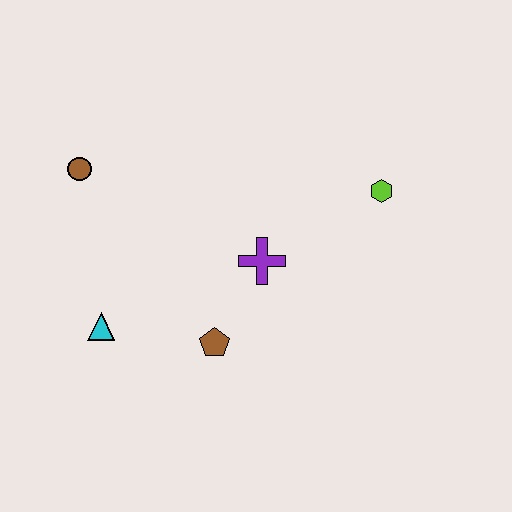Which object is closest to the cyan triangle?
The brown pentagon is closest to the cyan triangle.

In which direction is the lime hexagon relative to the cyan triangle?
The lime hexagon is to the right of the cyan triangle.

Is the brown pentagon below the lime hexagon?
Yes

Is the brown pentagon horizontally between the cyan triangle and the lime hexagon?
Yes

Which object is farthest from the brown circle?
The lime hexagon is farthest from the brown circle.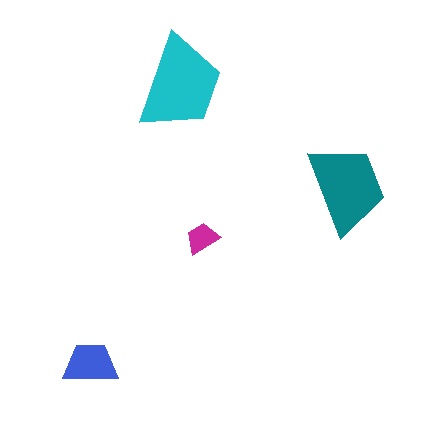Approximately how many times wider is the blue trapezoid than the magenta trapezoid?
About 1.5 times wider.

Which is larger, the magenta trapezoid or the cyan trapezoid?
The cyan one.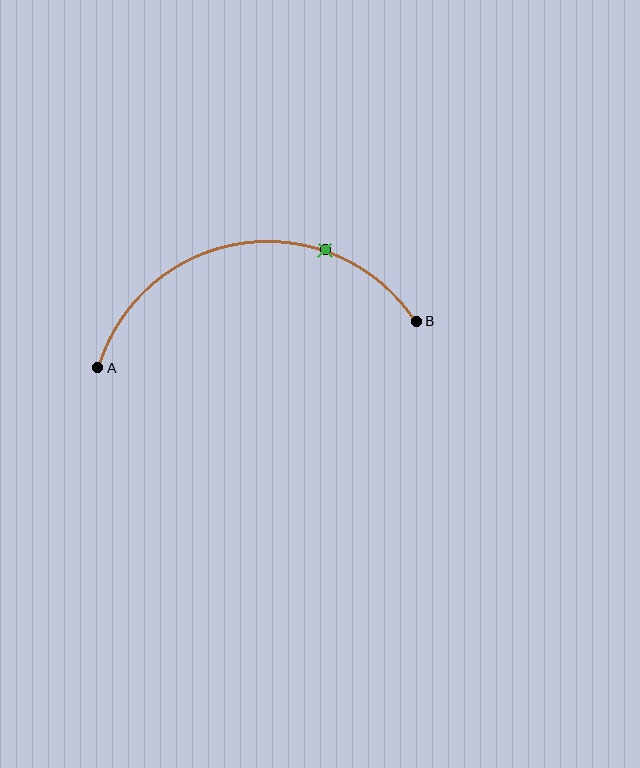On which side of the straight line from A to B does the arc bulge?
The arc bulges above the straight line connecting A and B.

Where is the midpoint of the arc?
The arc midpoint is the point on the curve farthest from the straight line joining A and B. It sits above that line.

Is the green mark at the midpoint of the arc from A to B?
No. The green mark lies on the arc but is closer to endpoint B. The arc midpoint would be at the point on the curve equidistant along the arc from both A and B.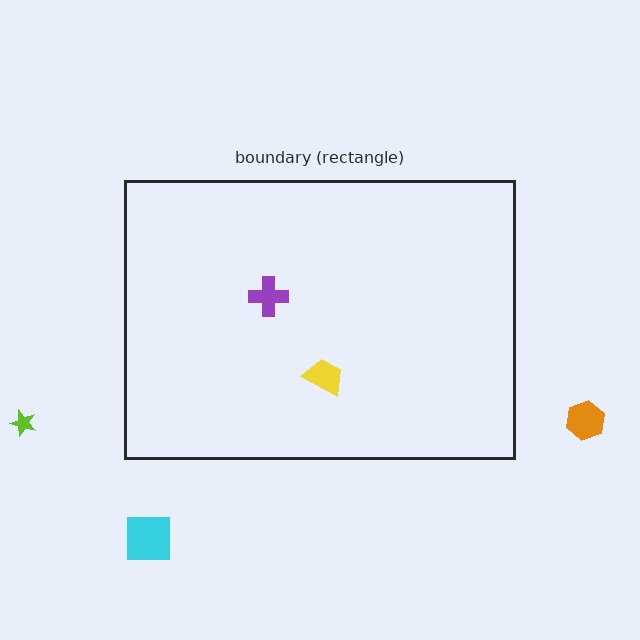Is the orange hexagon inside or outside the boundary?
Outside.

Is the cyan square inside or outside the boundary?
Outside.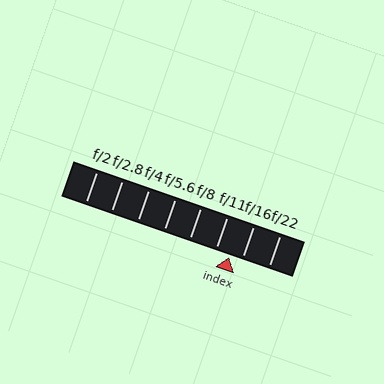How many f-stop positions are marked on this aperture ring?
There are 8 f-stop positions marked.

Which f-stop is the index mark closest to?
The index mark is closest to f/16.